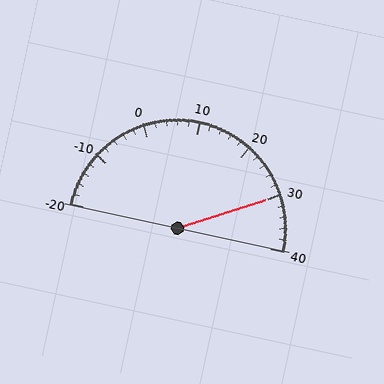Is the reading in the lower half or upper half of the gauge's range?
The reading is in the upper half of the range (-20 to 40).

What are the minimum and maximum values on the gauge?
The gauge ranges from -20 to 40.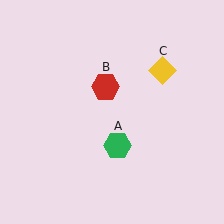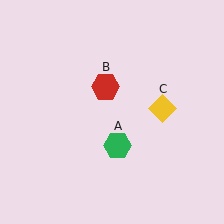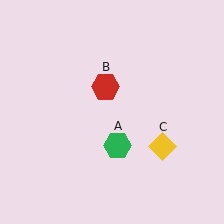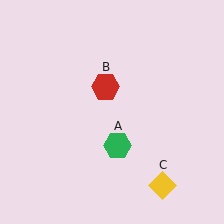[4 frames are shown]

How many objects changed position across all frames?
1 object changed position: yellow diamond (object C).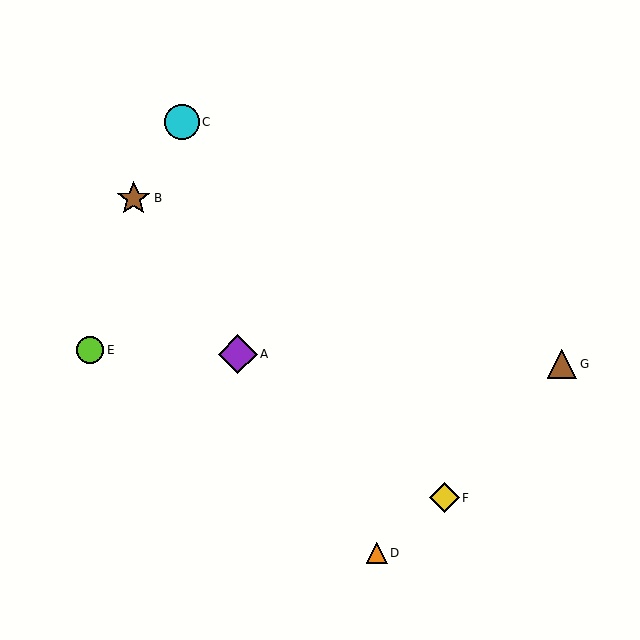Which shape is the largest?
The purple diamond (labeled A) is the largest.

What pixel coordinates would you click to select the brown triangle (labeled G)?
Click at (562, 364) to select the brown triangle G.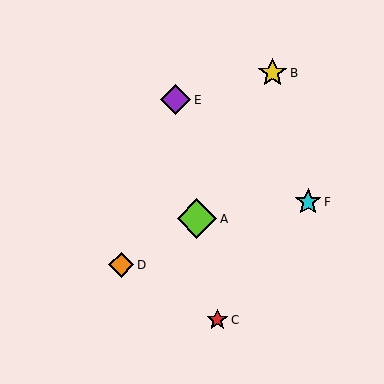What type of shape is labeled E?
Shape E is a purple diamond.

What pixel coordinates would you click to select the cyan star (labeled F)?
Click at (308, 202) to select the cyan star F.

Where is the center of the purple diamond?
The center of the purple diamond is at (176, 100).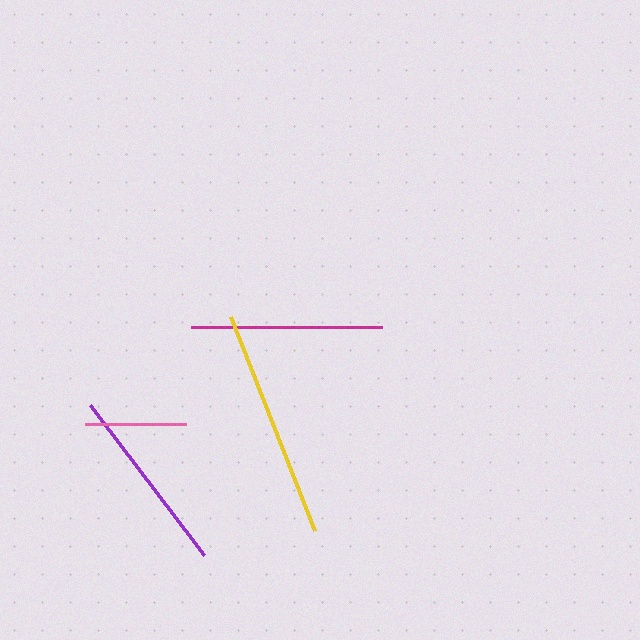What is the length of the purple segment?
The purple segment is approximately 189 pixels long.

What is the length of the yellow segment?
The yellow segment is approximately 229 pixels long.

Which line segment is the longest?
The yellow line is the longest at approximately 229 pixels.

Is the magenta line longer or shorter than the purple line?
The magenta line is longer than the purple line.